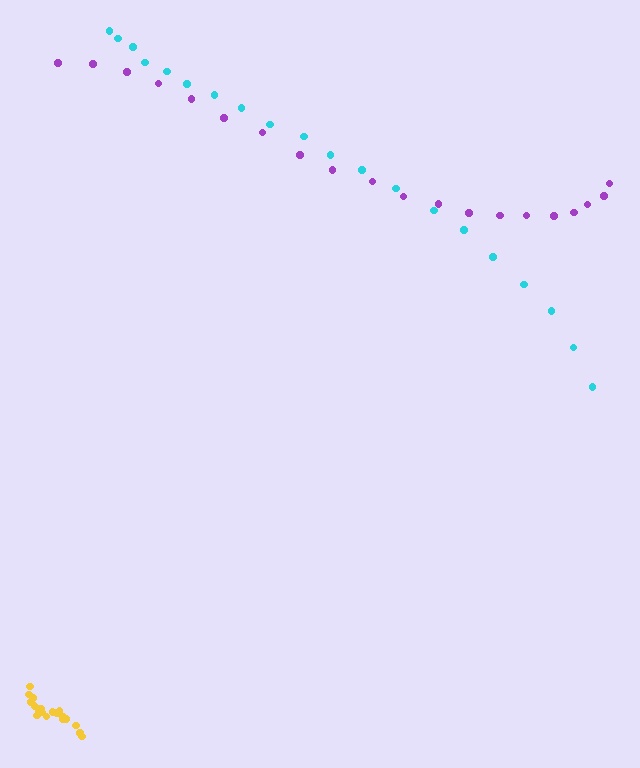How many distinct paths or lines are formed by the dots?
There are 3 distinct paths.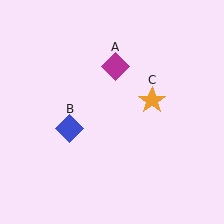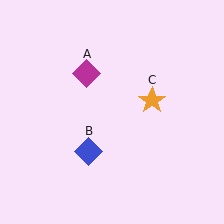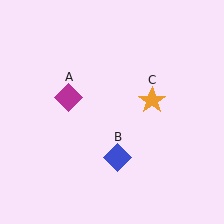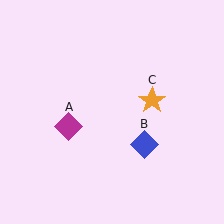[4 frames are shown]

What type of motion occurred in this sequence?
The magenta diamond (object A), blue diamond (object B) rotated counterclockwise around the center of the scene.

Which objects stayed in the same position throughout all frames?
Orange star (object C) remained stationary.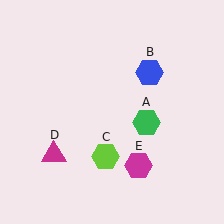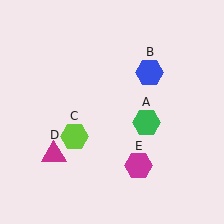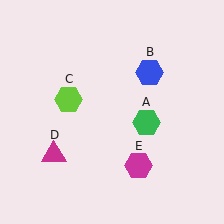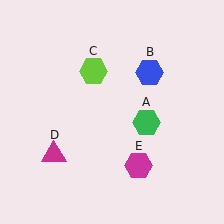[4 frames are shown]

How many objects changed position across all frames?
1 object changed position: lime hexagon (object C).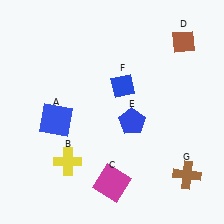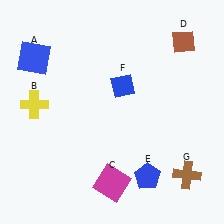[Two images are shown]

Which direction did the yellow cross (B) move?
The yellow cross (B) moved up.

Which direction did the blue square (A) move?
The blue square (A) moved up.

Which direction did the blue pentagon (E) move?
The blue pentagon (E) moved down.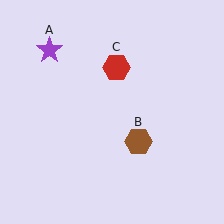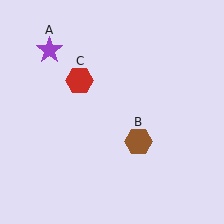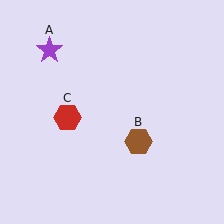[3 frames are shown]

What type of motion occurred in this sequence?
The red hexagon (object C) rotated counterclockwise around the center of the scene.